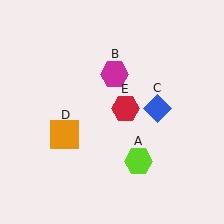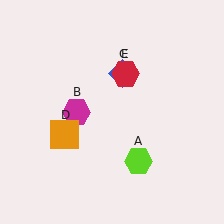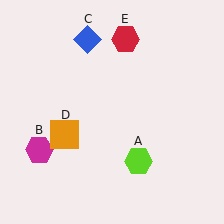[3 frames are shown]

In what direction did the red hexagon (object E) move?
The red hexagon (object E) moved up.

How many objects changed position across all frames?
3 objects changed position: magenta hexagon (object B), blue diamond (object C), red hexagon (object E).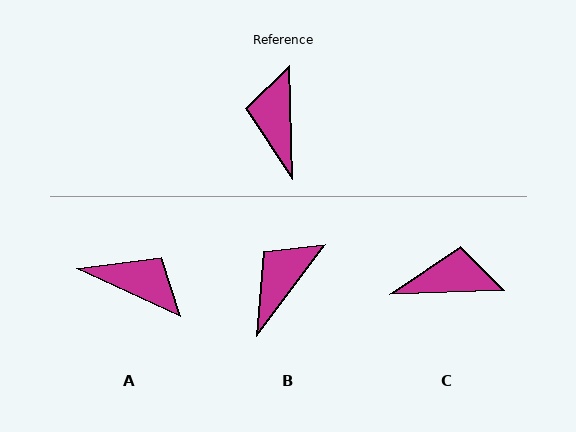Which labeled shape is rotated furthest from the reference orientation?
A, about 117 degrees away.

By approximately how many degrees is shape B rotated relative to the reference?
Approximately 39 degrees clockwise.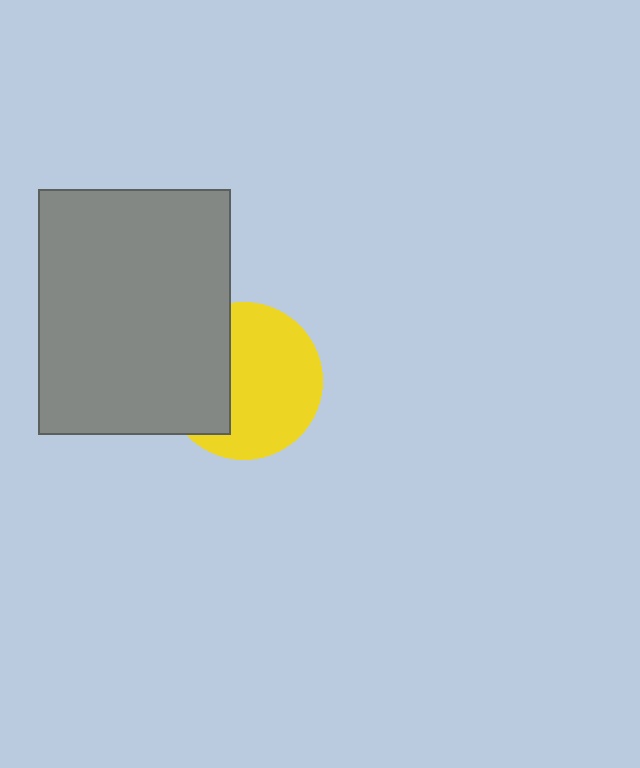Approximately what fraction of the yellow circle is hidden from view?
Roughly 37% of the yellow circle is hidden behind the gray rectangle.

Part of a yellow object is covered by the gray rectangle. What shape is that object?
It is a circle.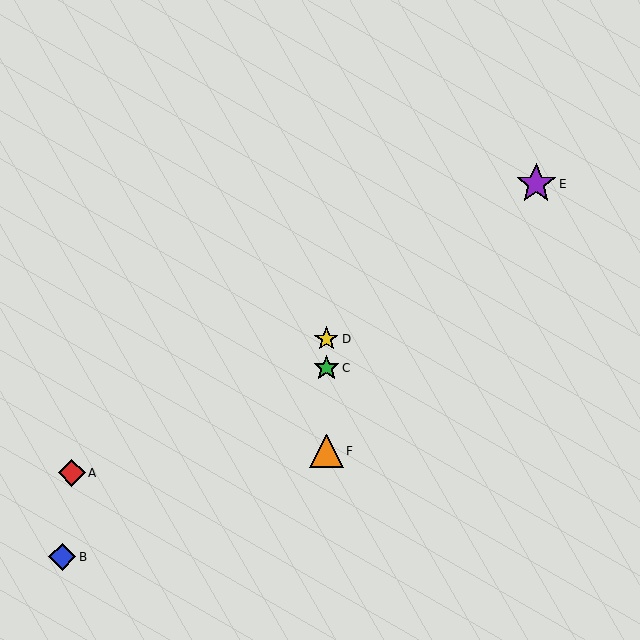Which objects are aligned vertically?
Objects C, D, F are aligned vertically.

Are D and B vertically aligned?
No, D is at x≈326 and B is at x≈62.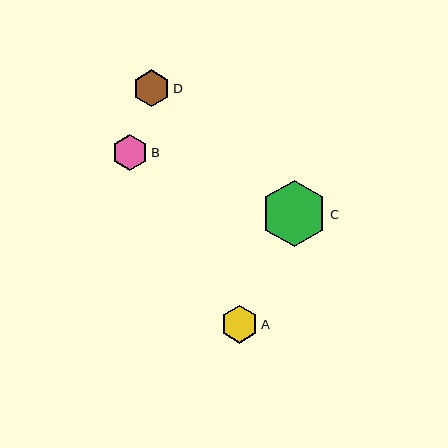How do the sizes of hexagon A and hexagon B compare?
Hexagon A and hexagon B are approximately the same size.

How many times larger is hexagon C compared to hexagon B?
Hexagon C is approximately 1.9 times the size of hexagon B.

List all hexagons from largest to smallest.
From largest to smallest: C, A, D, B.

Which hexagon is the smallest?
Hexagon B is the smallest with a size of approximately 36 pixels.